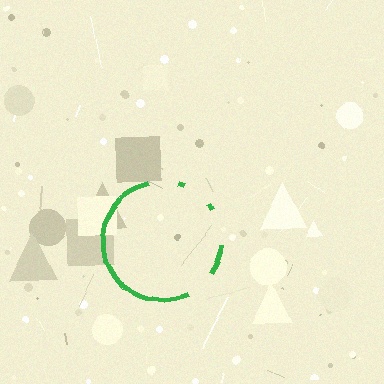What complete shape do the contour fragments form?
The contour fragments form a circle.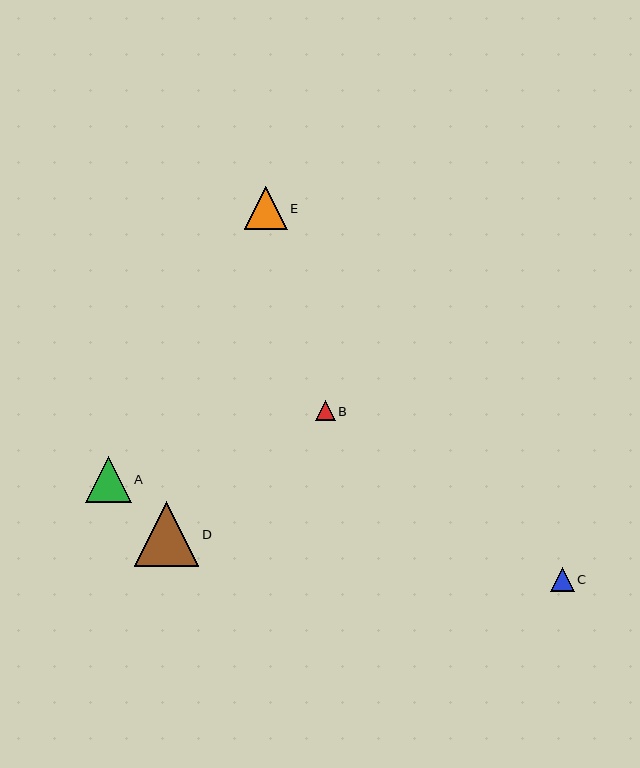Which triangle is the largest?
Triangle D is the largest with a size of approximately 64 pixels.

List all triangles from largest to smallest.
From largest to smallest: D, A, E, C, B.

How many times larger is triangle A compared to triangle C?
Triangle A is approximately 1.9 times the size of triangle C.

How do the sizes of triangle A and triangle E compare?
Triangle A and triangle E are approximately the same size.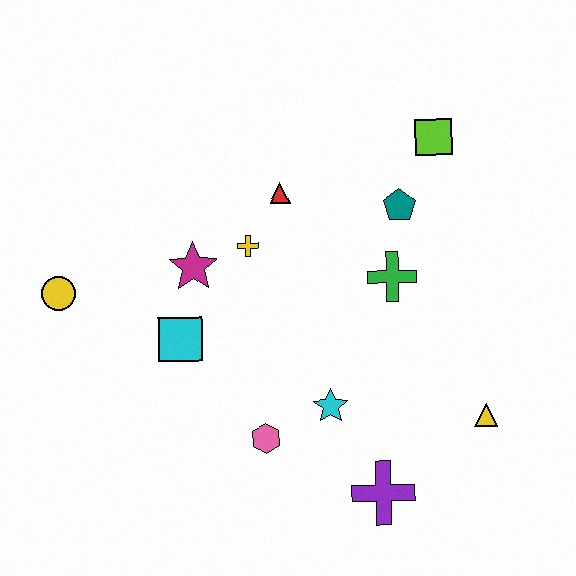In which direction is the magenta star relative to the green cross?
The magenta star is to the left of the green cross.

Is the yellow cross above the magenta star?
Yes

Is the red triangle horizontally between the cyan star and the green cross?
No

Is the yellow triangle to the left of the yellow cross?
No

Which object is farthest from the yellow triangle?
The yellow circle is farthest from the yellow triangle.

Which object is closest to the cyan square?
The magenta star is closest to the cyan square.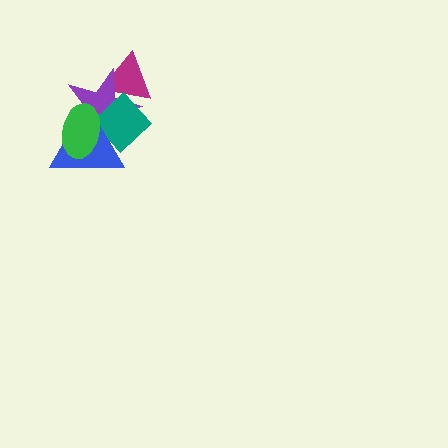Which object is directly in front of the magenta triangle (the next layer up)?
The purple star is directly in front of the magenta triangle.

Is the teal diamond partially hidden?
Yes, it is partially covered by another shape.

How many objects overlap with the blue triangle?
3 objects overlap with the blue triangle.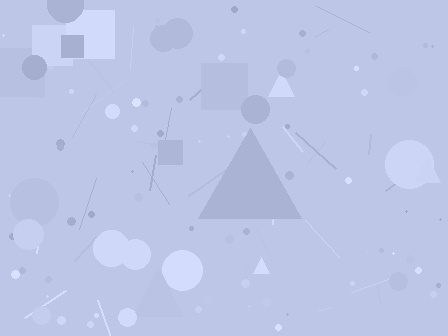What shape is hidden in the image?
A triangle is hidden in the image.